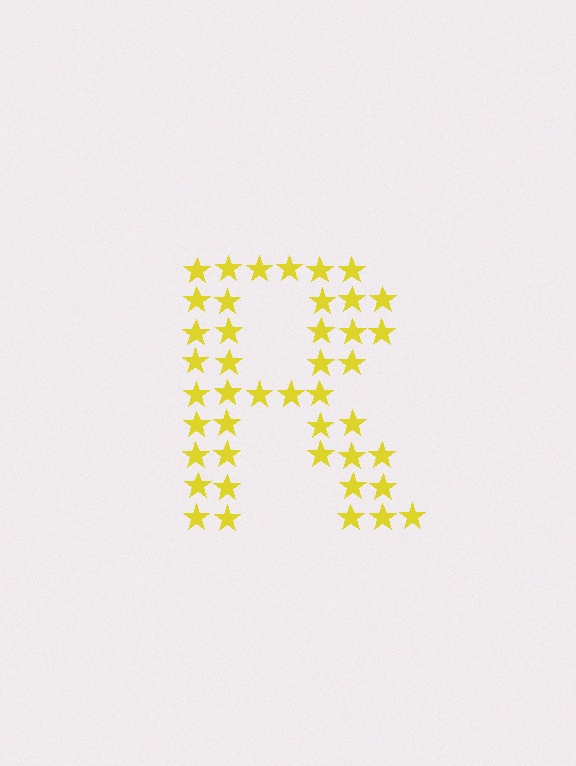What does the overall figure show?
The overall figure shows the letter R.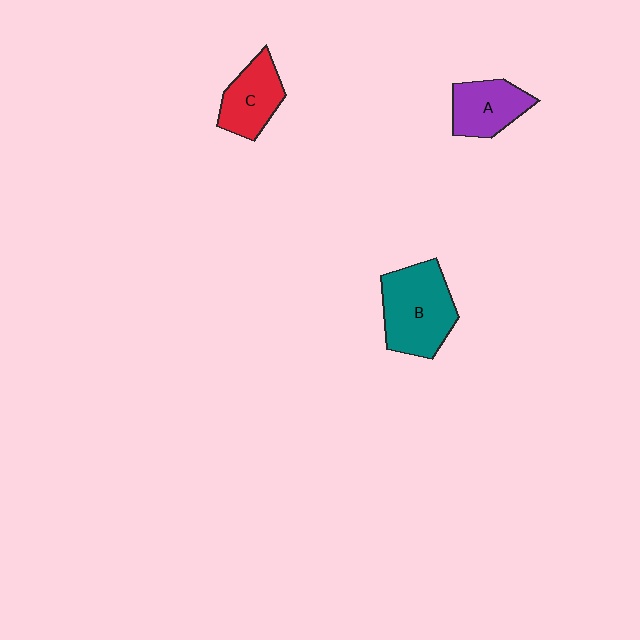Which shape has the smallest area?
Shape A (purple).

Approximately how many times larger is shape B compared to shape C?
Approximately 1.5 times.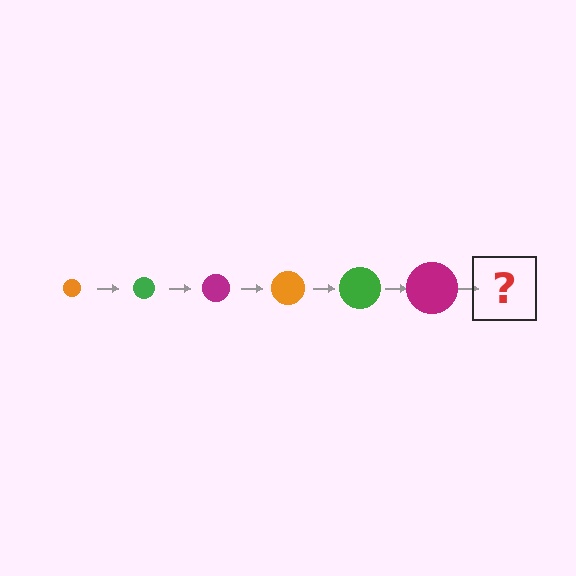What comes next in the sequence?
The next element should be an orange circle, larger than the previous one.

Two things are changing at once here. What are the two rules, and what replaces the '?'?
The two rules are that the circle grows larger each step and the color cycles through orange, green, and magenta. The '?' should be an orange circle, larger than the previous one.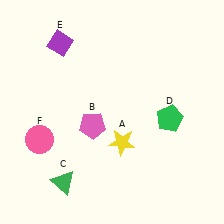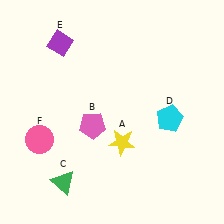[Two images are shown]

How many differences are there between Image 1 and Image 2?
There is 1 difference between the two images.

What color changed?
The pentagon (D) changed from green in Image 1 to cyan in Image 2.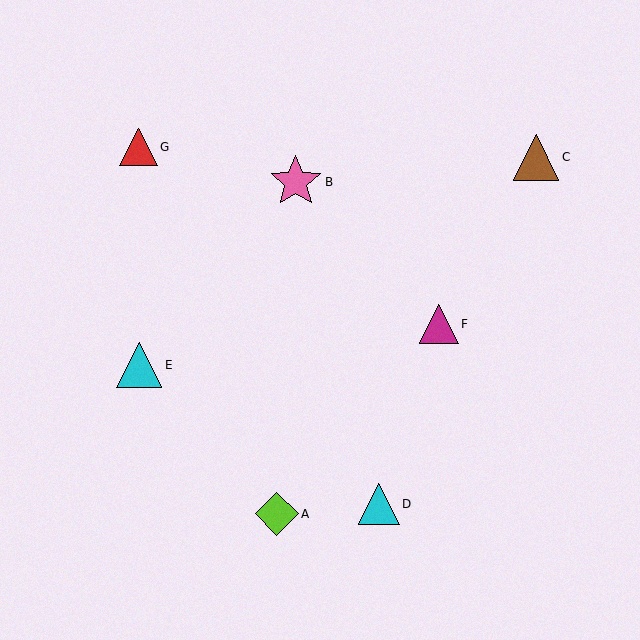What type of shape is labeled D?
Shape D is a cyan triangle.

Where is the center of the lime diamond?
The center of the lime diamond is at (277, 514).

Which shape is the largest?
The pink star (labeled B) is the largest.